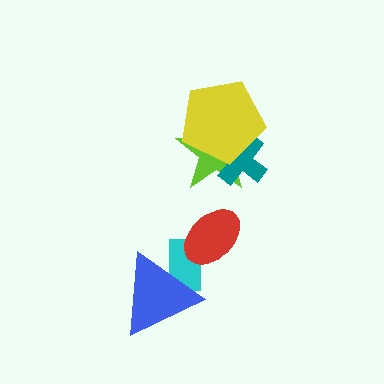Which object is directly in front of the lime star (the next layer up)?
The teal cross is directly in front of the lime star.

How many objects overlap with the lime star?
2 objects overlap with the lime star.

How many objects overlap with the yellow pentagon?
2 objects overlap with the yellow pentagon.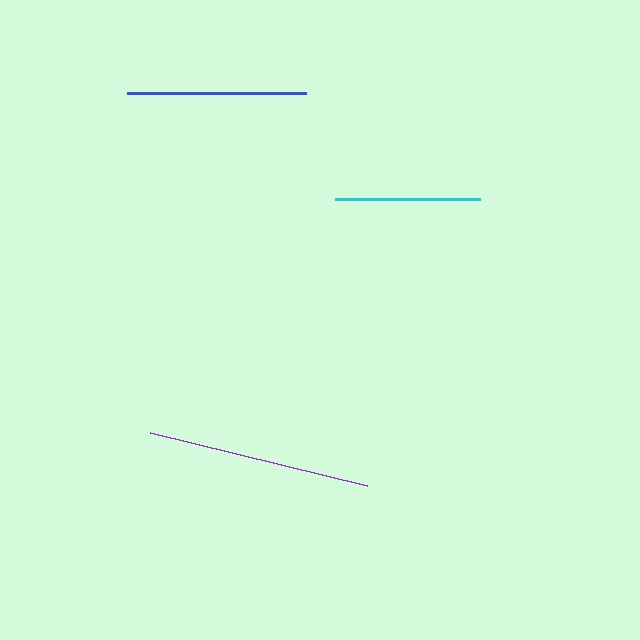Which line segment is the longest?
The purple line is the longest at approximately 223 pixels.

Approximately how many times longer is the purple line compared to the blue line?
The purple line is approximately 1.2 times the length of the blue line.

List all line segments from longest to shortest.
From longest to shortest: purple, blue, cyan.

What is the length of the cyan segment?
The cyan segment is approximately 145 pixels long.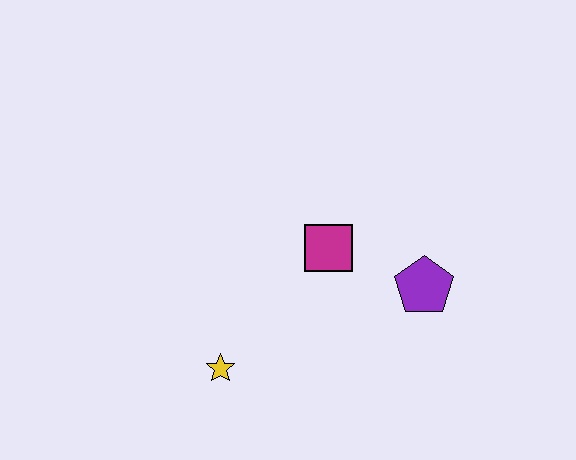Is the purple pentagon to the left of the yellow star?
No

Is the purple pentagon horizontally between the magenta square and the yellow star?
No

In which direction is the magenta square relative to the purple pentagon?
The magenta square is to the left of the purple pentagon.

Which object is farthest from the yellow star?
The purple pentagon is farthest from the yellow star.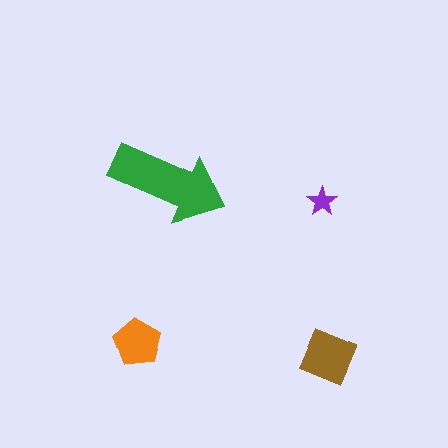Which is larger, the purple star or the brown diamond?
The brown diamond.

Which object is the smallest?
The purple star.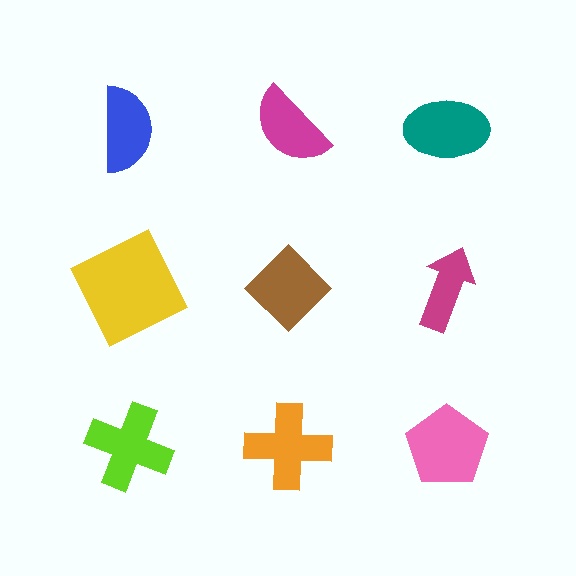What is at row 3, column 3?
A pink pentagon.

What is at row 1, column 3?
A teal ellipse.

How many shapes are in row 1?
3 shapes.